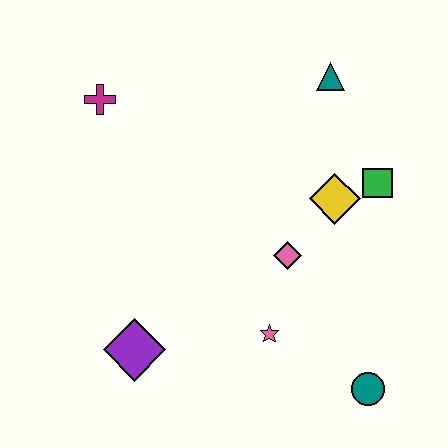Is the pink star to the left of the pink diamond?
Yes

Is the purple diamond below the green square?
Yes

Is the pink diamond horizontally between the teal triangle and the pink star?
Yes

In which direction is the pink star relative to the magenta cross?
The pink star is below the magenta cross.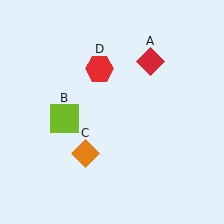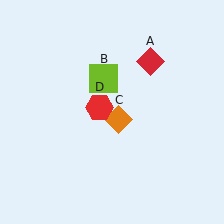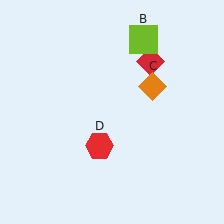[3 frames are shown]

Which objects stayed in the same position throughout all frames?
Red diamond (object A) remained stationary.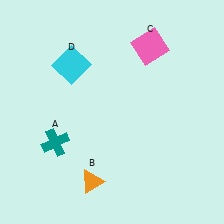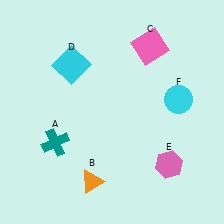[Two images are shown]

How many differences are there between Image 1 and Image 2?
There are 2 differences between the two images.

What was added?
A pink hexagon (E), a cyan circle (F) were added in Image 2.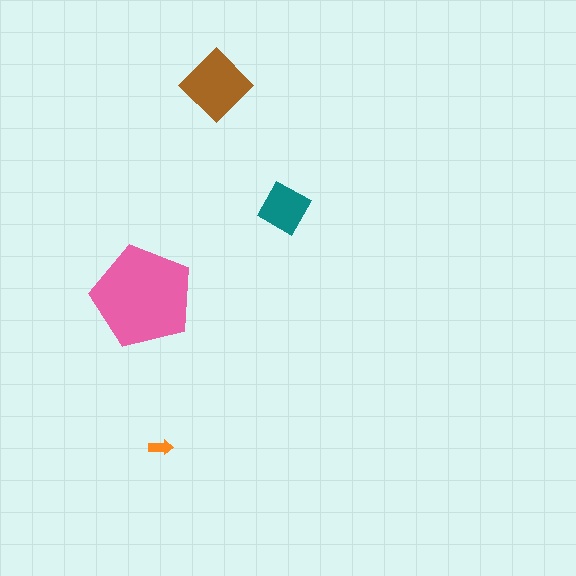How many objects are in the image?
There are 4 objects in the image.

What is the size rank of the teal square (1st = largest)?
3rd.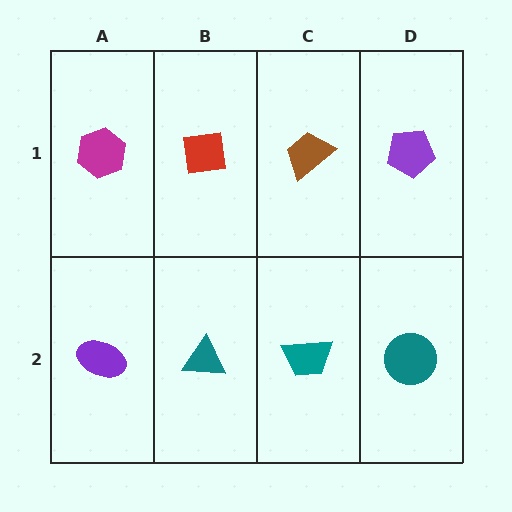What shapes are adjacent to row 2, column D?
A purple pentagon (row 1, column D), a teal trapezoid (row 2, column C).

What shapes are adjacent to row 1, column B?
A teal triangle (row 2, column B), a magenta hexagon (row 1, column A), a brown trapezoid (row 1, column C).